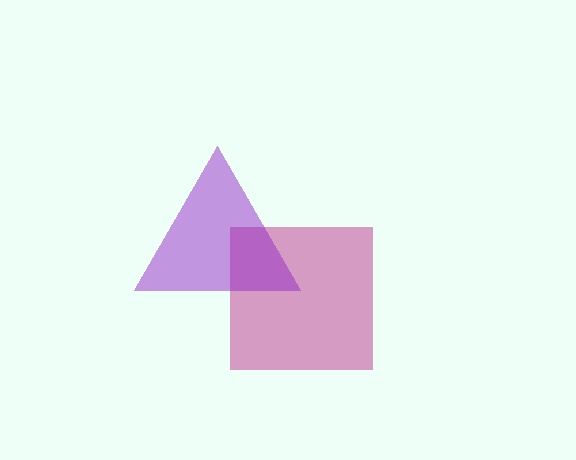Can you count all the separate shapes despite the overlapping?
Yes, there are 2 separate shapes.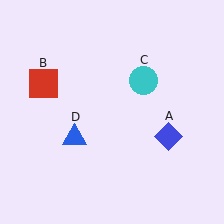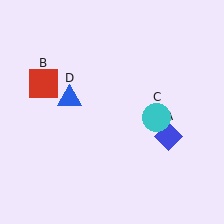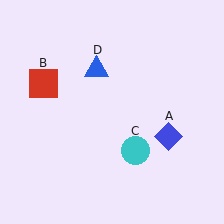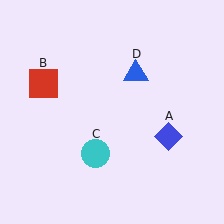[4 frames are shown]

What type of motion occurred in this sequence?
The cyan circle (object C), blue triangle (object D) rotated clockwise around the center of the scene.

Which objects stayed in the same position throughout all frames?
Blue diamond (object A) and red square (object B) remained stationary.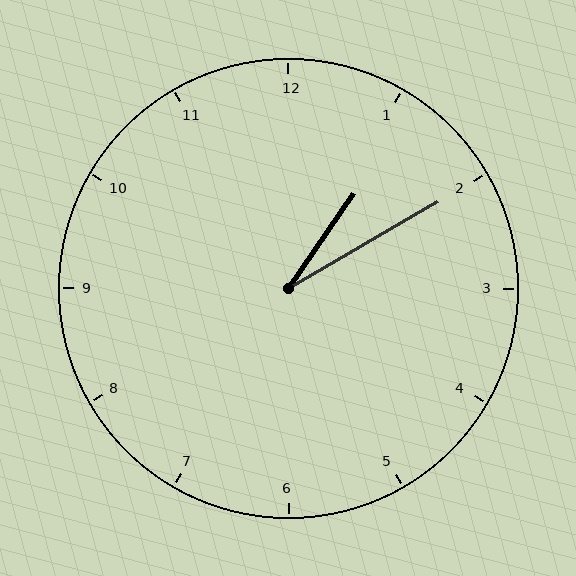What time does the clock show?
1:10.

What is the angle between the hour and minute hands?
Approximately 25 degrees.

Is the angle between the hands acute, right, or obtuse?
It is acute.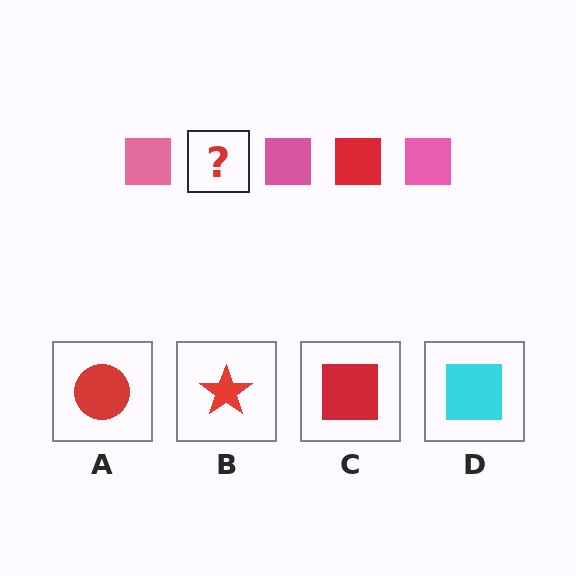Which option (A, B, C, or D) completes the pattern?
C.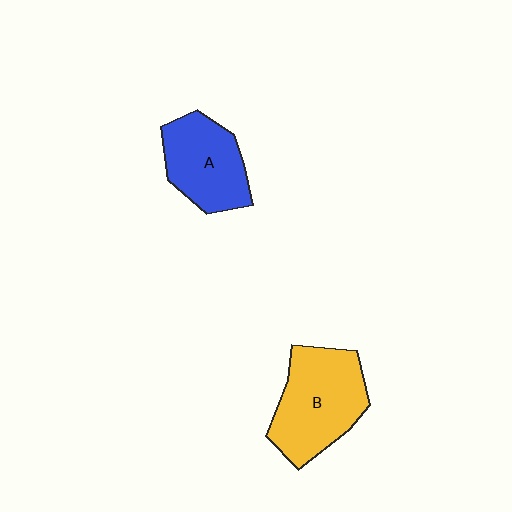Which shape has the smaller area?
Shape A (blue).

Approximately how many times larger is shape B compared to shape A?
Approximately 1.3 times.